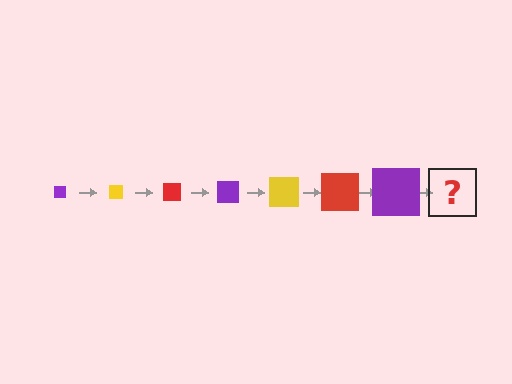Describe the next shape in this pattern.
It should be a yellow square, larger than the previous one.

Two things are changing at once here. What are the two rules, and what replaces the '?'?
The two rules are that the square grows larger each step and the color cycles through purple, yellow, and red. The '?' should be a yellow square, larger than the previous one.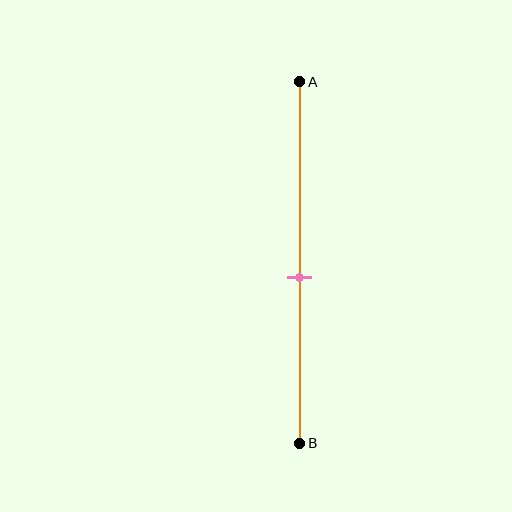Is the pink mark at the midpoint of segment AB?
No, the mark is at about 55% from A, not at the 50% midpoint.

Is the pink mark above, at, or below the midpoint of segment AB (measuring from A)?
The pink mark is below the midpoint of segment AB.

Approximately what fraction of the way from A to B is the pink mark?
The pink mark is approximately 55% of the way from A to B.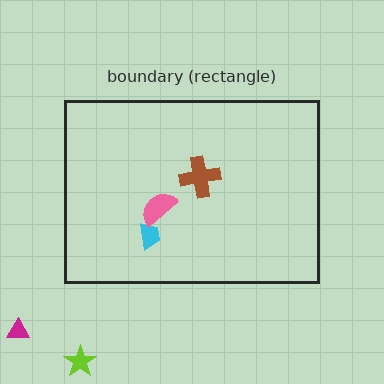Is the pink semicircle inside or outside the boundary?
Inside.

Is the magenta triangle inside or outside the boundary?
Outside.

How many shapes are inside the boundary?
3 inside, 2 outside.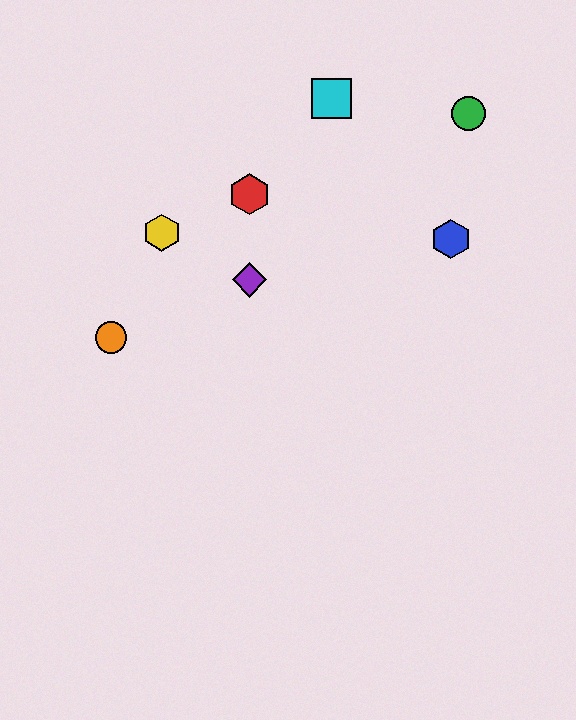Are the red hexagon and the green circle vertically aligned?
No, the red hexagon is at x≈249 and the green circle is at x≈469.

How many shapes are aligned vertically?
2 shapes (the red hexagon, the purple diamond) are aligned vertically.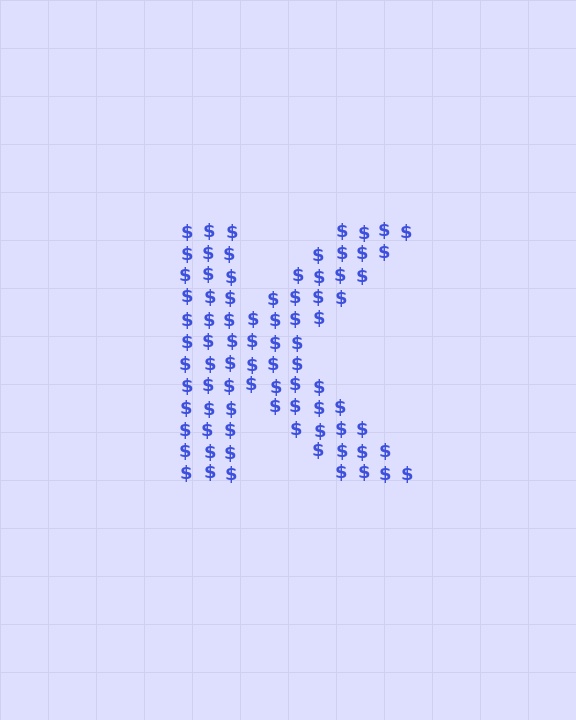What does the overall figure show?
The overall figure shows the letter K.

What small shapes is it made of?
It is made of small dollar signs.